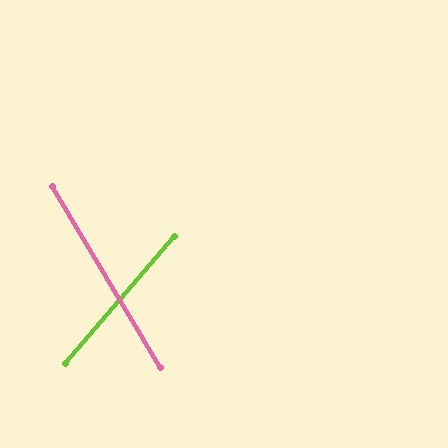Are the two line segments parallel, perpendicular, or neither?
Neither parallel nor perpendicular — they differ by about 72°.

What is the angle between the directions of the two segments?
Approximately 72 degrees.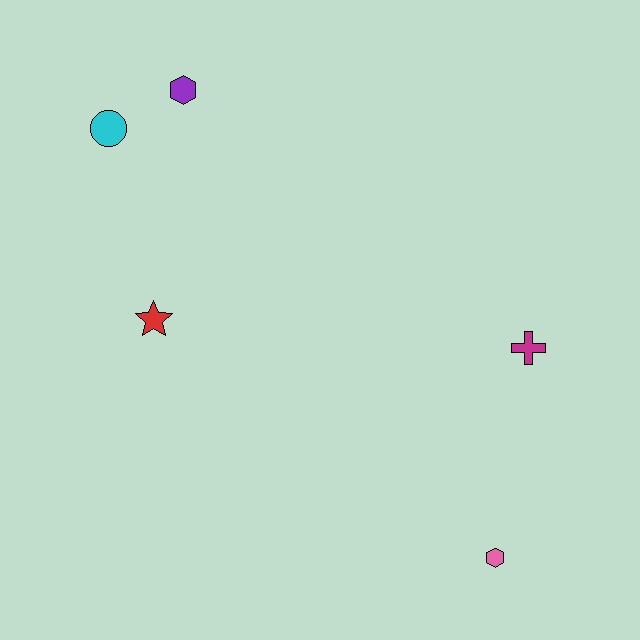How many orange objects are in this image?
There are no orange objects.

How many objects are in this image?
There are 5 objects.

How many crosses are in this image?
There is 1 cross.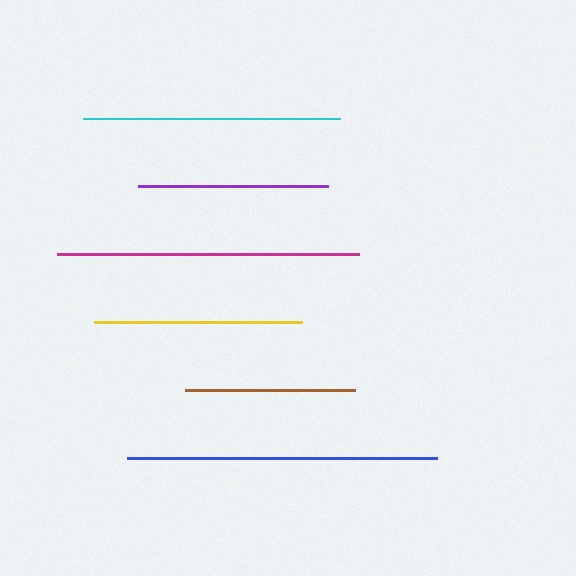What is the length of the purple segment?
The purple segment is approximately 190 pixels long.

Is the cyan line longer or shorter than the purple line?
The cyan line is longer than the purple line.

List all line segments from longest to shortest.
From longest to shortest: blue, magenta, cyan, yellow, purple, brown.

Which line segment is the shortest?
The brown line is the shortest at approximately 171 pixels.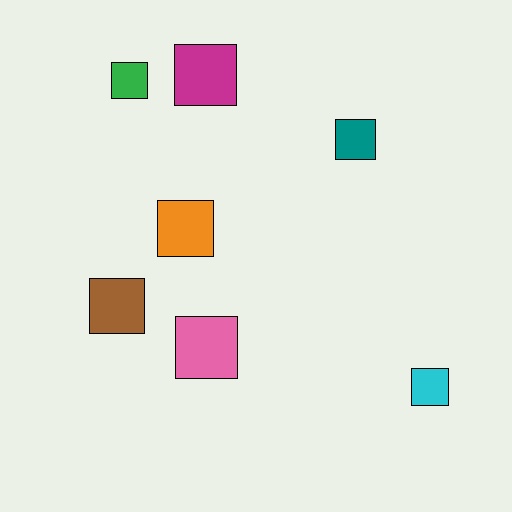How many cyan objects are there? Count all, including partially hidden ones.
There is 1 cyan object.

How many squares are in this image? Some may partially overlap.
There are 7 squares.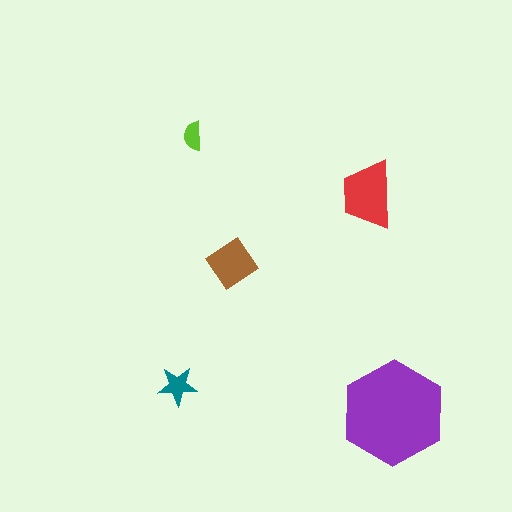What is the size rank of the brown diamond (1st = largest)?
3rd.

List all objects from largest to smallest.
The purple hexagon, the red trapezoid, the brown diamond, the teal star, the lime semicircle.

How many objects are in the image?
There are 5 objects in the image.